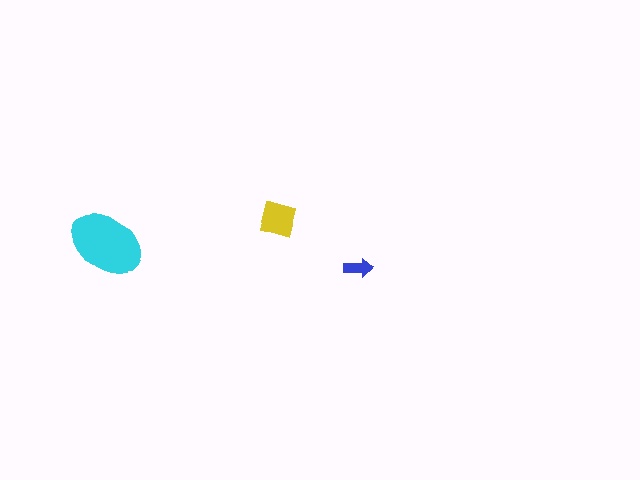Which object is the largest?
The cyan ellipse.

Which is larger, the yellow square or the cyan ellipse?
The cyan ellipse.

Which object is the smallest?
The blue arrow.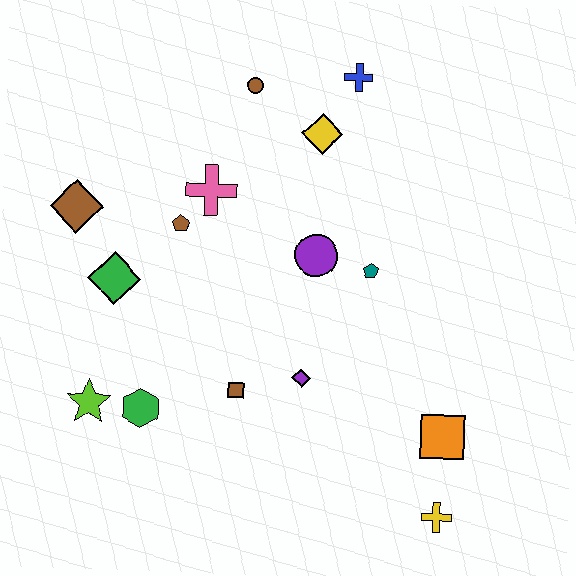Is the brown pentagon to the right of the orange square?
No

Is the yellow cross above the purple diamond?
No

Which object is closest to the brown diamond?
The green diamond is closest to the brown diamond.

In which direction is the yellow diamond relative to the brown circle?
The yellow diamond is to the right of the brown circle.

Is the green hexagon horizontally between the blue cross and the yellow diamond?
No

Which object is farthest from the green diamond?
The yellow cross is farthest from the green diamond.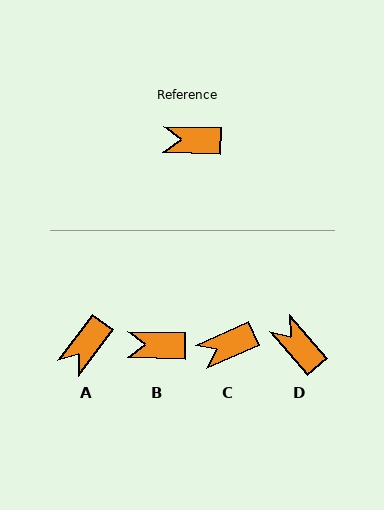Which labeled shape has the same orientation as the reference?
B.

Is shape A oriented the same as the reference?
No, it is off by about 55 degrees.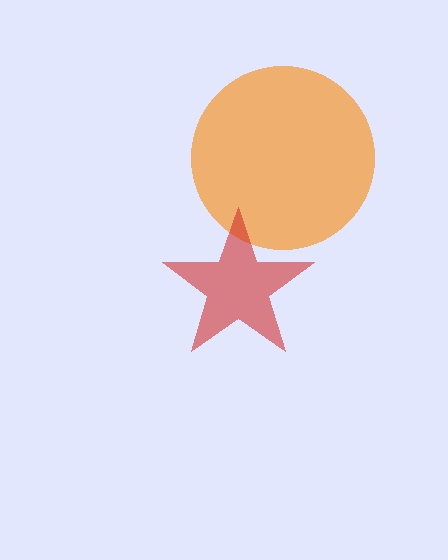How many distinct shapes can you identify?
There are 2 distinct shapes: an orange circle, a red star.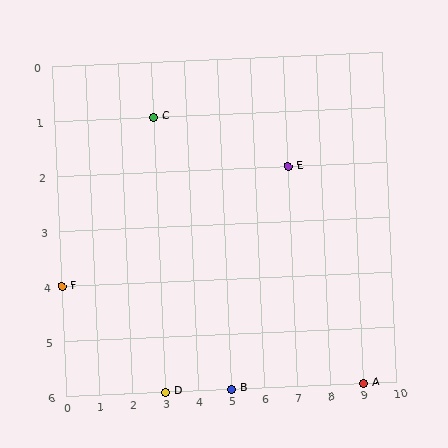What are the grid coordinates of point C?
Point C is at grid coordinates (3, 1).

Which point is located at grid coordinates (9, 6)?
Point A is at (9, 6).